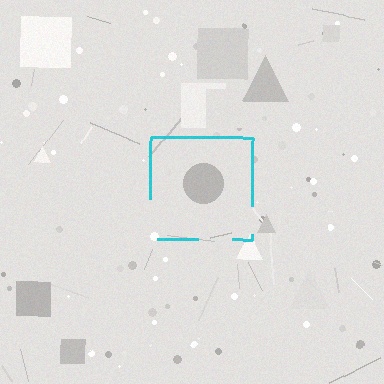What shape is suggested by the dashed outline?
The dashed outline suggests a square.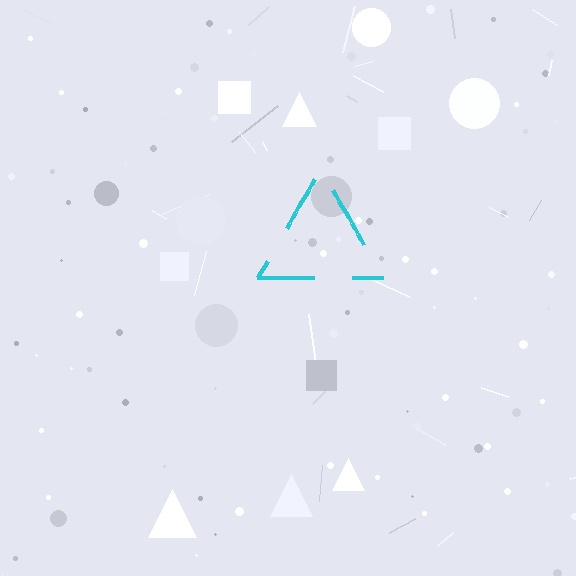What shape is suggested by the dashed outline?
The dashed outline suggests a triangle.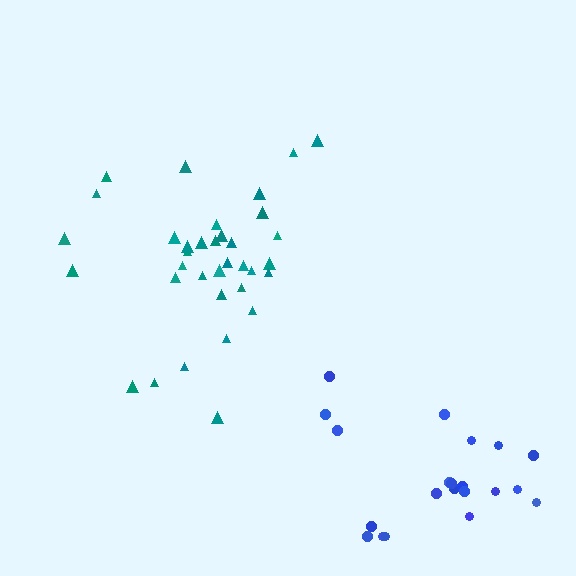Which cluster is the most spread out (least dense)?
Teal.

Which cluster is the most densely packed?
Blue.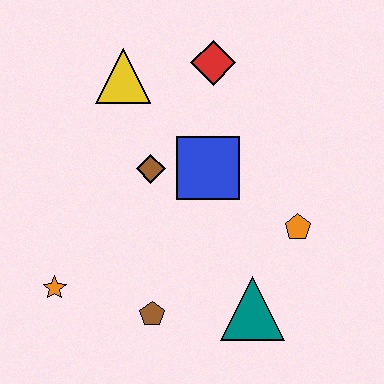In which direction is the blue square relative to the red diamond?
The blue square is below the red diamond.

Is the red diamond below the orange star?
No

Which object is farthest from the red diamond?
The orange star is farthest from the red diamond.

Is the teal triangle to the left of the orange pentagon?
Yes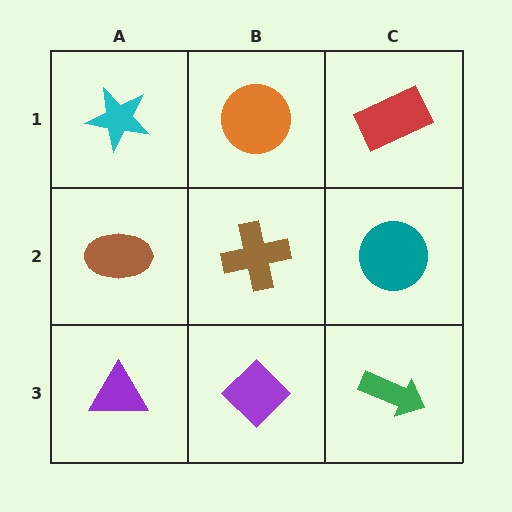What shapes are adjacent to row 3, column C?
A teal circle (row 2, column C), a purple diamond (row 3, column B).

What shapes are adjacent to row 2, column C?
A red rectangle (row 1, column C), a green arrow (row 3, column C), a brown cross (row 2, column B).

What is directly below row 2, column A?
A purple triangle.